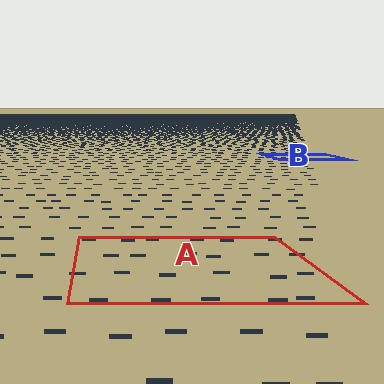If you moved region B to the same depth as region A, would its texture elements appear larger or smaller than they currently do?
They would appear larger. At a closer depth, the same texture elements are projected at a bigger on-screen size.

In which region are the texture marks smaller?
The texture marks are smaller in region B, because it is farther away.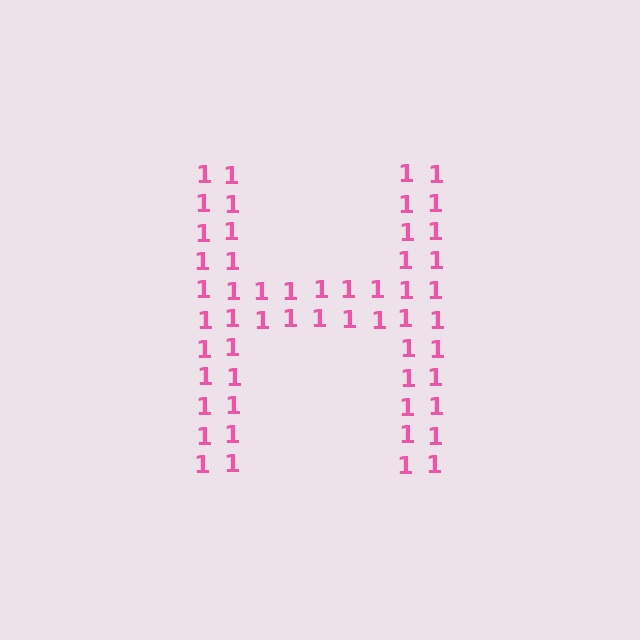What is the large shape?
The large shape is the letter H.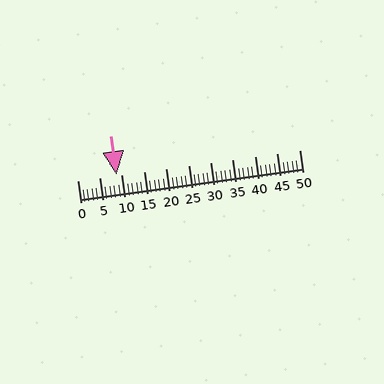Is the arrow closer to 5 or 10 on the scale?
The arrow is closer to 10.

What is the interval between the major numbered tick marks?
The major tick marks are spaced 5 units apart.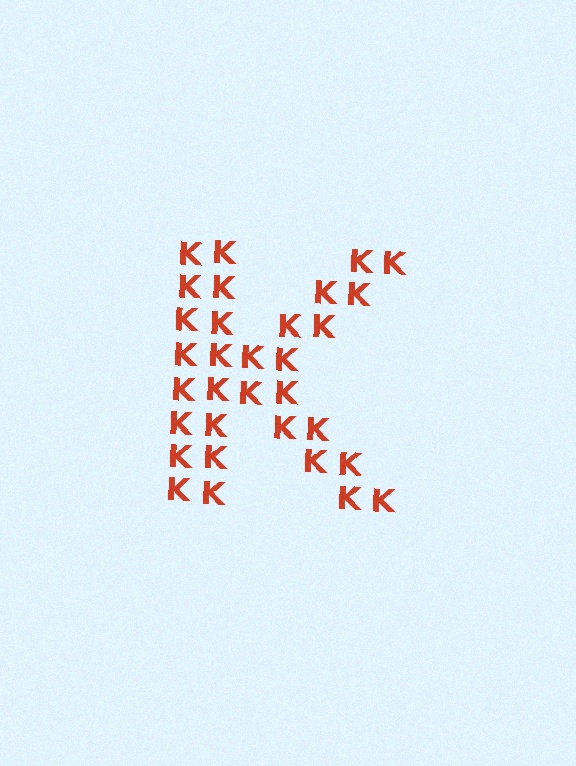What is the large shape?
The large shape is the letter K.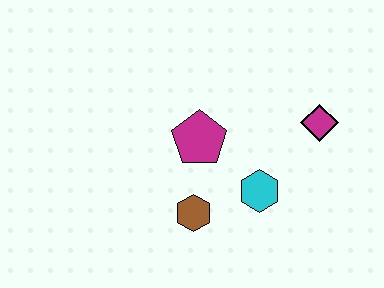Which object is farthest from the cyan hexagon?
The magenta diamond is farthest from the cyan hexagon.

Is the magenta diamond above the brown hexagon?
Yes